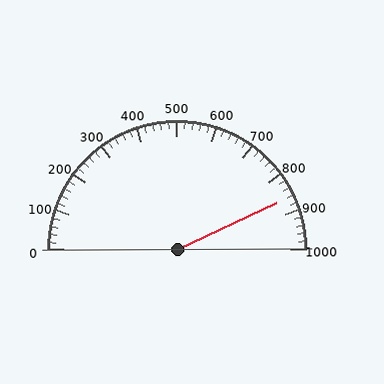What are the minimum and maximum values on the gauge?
The gauge ranges from 0 to 1000.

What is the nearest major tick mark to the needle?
The nearest major tick mark is 900.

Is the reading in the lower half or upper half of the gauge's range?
The reading is in the upper half of the range (0 to 1000).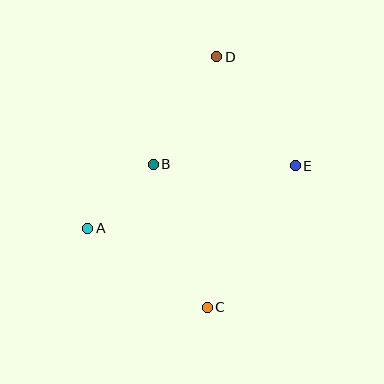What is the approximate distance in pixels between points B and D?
The distance between B and D is approximately 125 pixels.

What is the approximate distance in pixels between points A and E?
The distance between A and E is approximately 217 pixels.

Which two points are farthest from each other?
Points C and D are farthest from each other.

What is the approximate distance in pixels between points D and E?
The distance between D and E is approximately 134 pixels.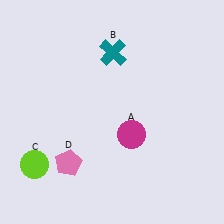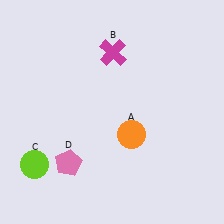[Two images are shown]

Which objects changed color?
A changed from magenta to orange. B changed from teal to magenta.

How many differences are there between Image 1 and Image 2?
There are 2 differences between the two images.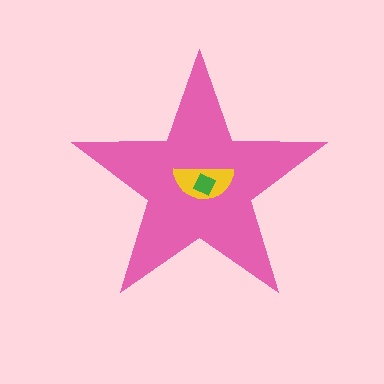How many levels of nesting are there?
3.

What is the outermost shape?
The pink star.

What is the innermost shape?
The green diamond.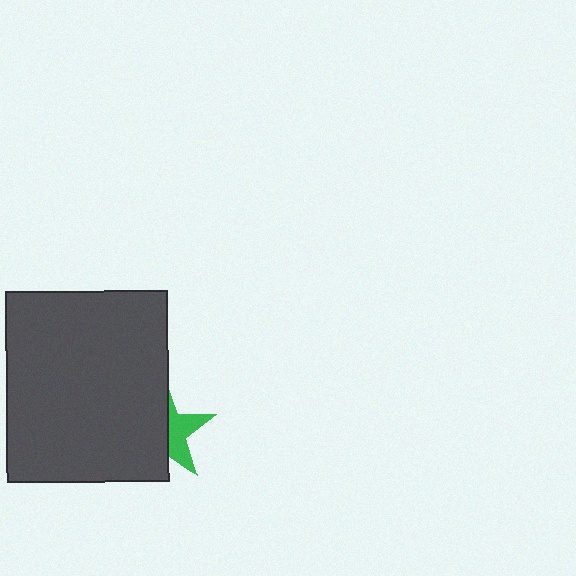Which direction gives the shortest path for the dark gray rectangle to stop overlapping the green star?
Moving left gives the shortest separation.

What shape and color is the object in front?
The object in front is a dark gray rectangle.